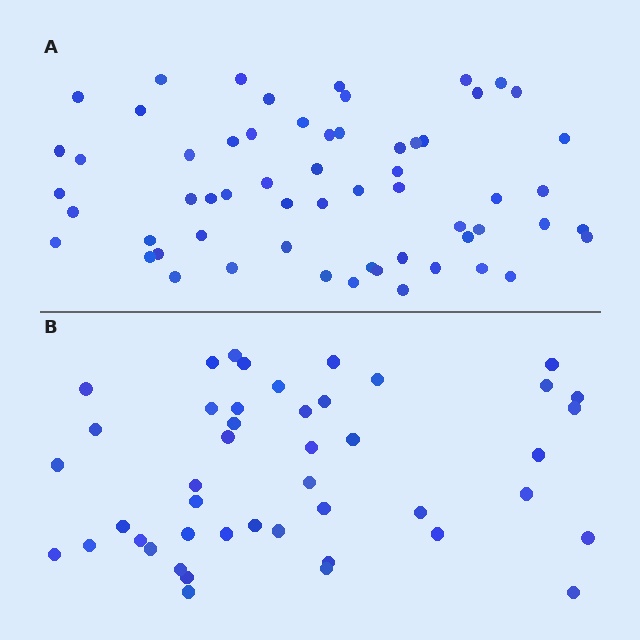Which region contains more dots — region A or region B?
Region A (the top region) has more dots.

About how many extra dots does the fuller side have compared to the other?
Region A has approximately 15 more dots than region B.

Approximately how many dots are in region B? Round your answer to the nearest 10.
About 40 dots. (The exact count is 45, which rounds to 40.)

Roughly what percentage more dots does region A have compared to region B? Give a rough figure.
About 35% more.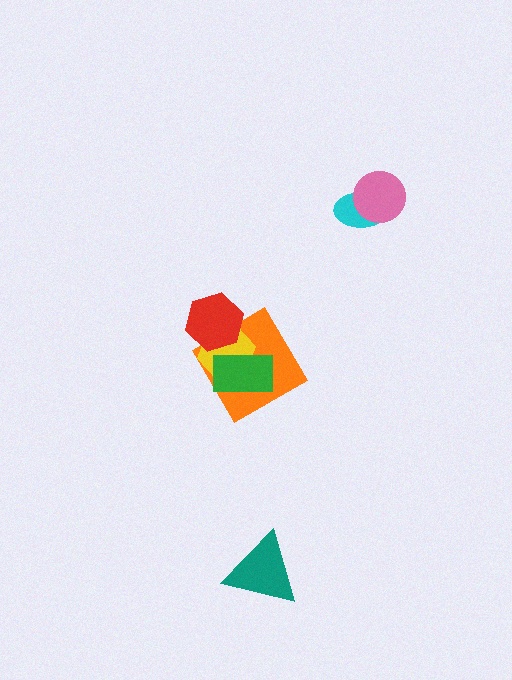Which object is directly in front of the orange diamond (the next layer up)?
The yellow hexagon is directly in front of the orange diamond.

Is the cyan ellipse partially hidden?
Yes, it is partially covered by another shape.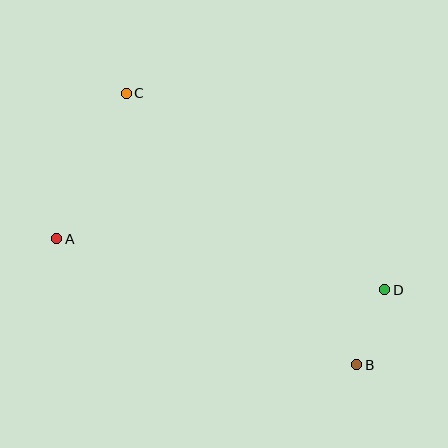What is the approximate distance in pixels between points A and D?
The distance between A and D is approximately 332 pixels.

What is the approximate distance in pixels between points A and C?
The distance between A and C is approximately 161 pixels.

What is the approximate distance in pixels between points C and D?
The distance between C and D is approximately 325 pixels.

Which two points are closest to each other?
Points B and D are closest to each other.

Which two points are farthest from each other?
Points B and C are farthest from each other.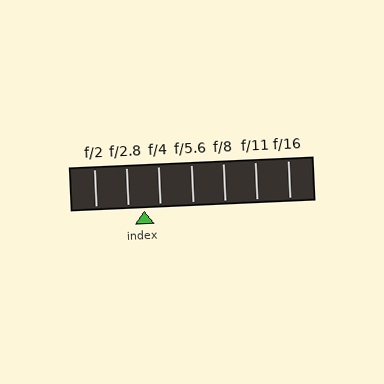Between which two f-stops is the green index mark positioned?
The index mark is between f/2.8 and f/4.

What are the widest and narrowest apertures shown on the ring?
The widest aperture shown is f/2 and the narrowest is f/16.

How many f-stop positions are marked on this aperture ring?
There are 7 f-stop positions marked.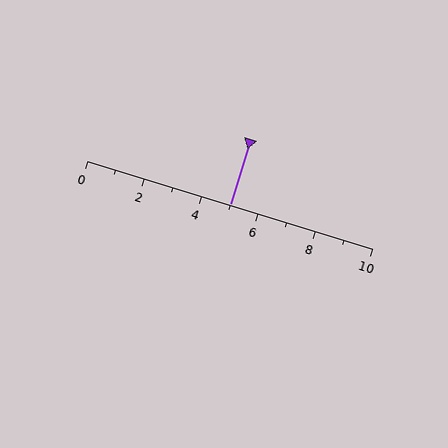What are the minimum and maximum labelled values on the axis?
The axis runs from 0 to 10.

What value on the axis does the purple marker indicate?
The marker indicates approximately 5.